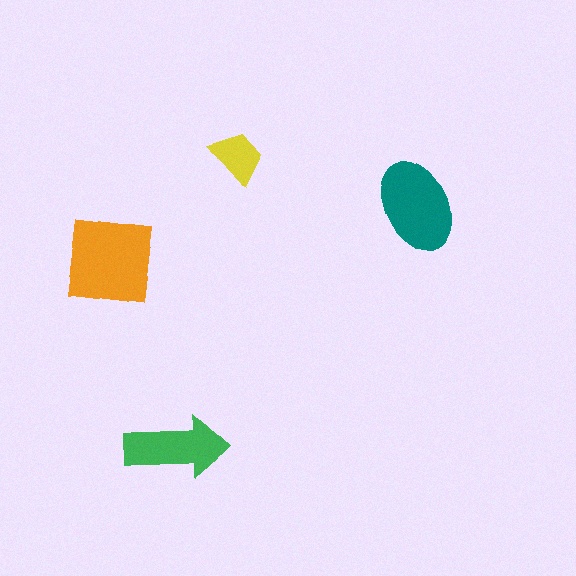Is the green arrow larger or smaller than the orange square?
Smaller.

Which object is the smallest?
The yellow trapezoid.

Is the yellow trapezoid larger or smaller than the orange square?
Smaller.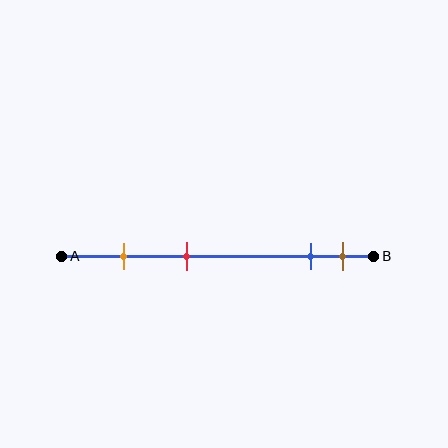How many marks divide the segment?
There are 4 marks dividing the segment.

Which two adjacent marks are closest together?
The blue and brown marks are the closest adjacent pair.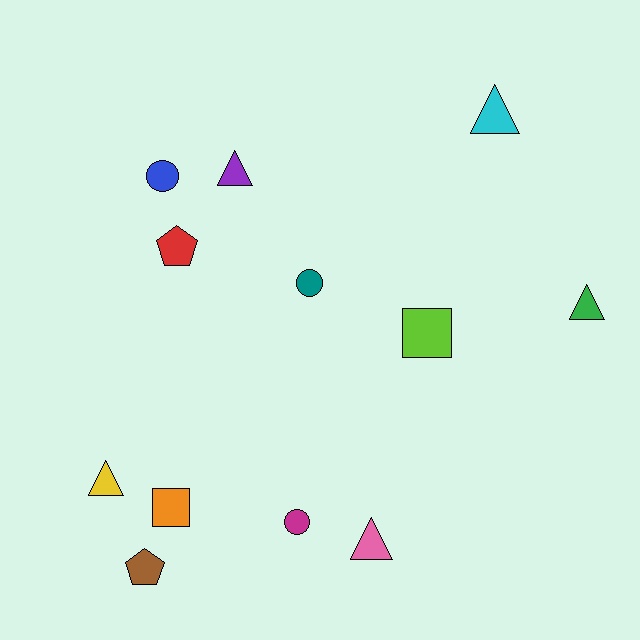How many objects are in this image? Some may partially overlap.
There are 12 objects.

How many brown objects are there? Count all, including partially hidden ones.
There is 1 brown object.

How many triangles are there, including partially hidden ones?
There are 5 triangles.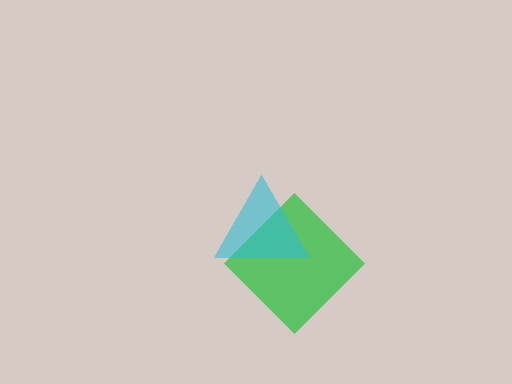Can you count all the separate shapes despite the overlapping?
Yes, there are 2 separate shapes.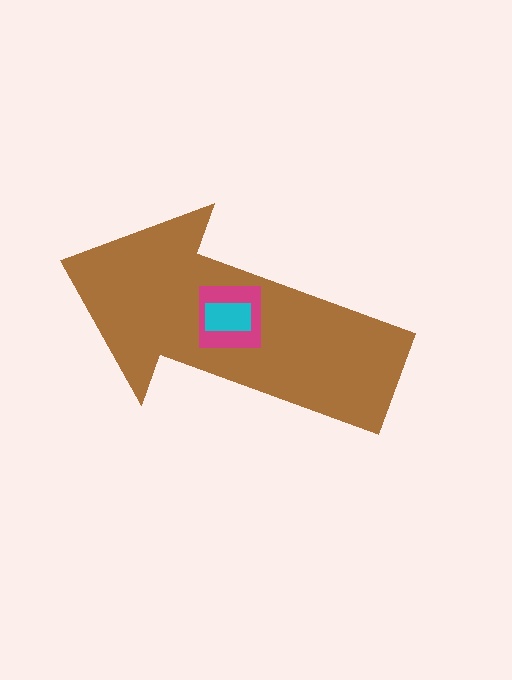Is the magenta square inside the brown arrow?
Yes.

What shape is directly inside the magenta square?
The cyan rectangle.